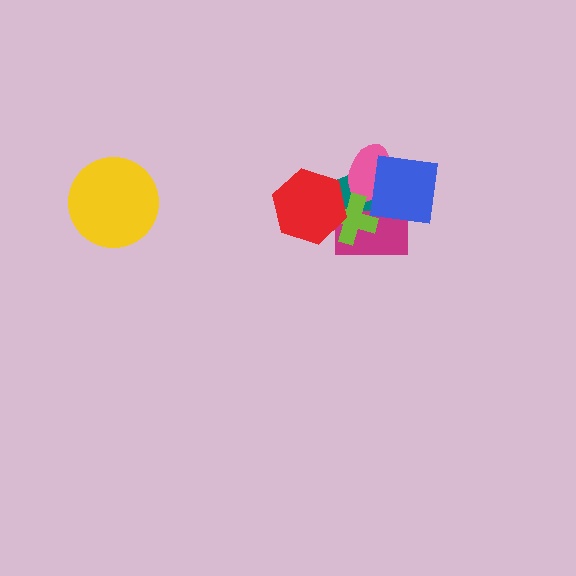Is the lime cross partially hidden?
Yes, it is partially covered by another shape.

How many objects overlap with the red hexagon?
3 objects overlap with the red hexagon.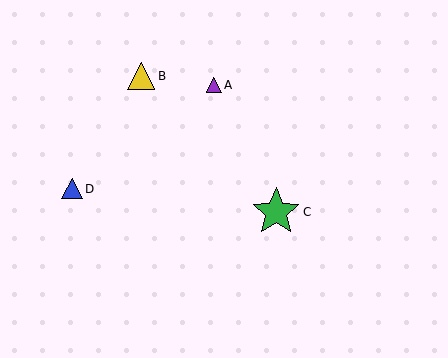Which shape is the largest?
The green star (labeled C) is the largest.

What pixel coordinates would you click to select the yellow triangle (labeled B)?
Click at (141, 76) to select the yellow triangle B.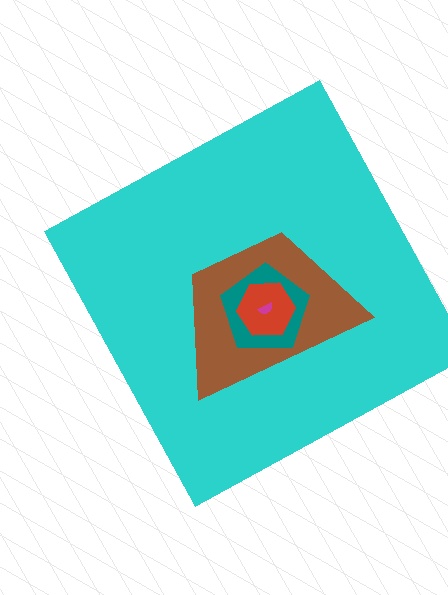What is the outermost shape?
The cyan square.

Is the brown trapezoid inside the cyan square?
Yes.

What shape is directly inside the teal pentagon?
The red hexagon.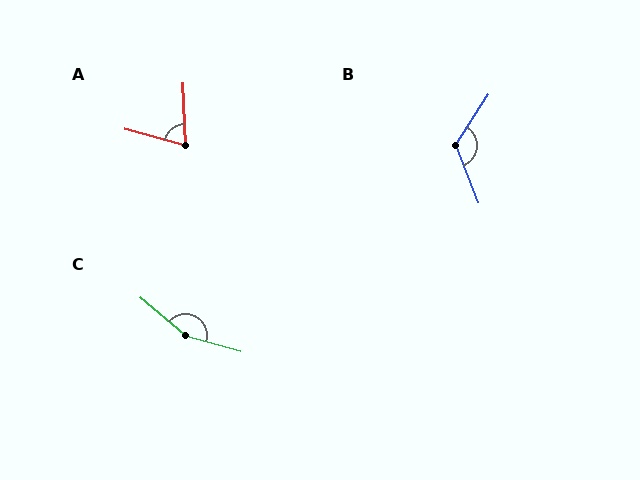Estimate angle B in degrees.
Approximately 125 degrees.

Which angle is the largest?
C, at approximately 155 degrees.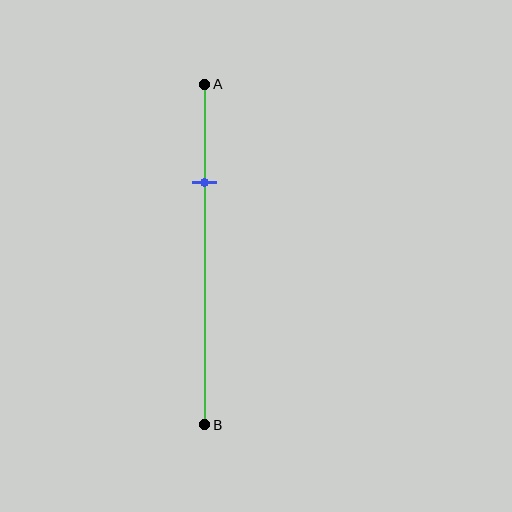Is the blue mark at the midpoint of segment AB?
No, the mark is at about 30% from A, not at the 50% midpoint.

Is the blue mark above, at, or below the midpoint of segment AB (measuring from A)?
The blue mark is above the midpoint of segment AB.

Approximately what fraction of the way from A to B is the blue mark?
The blue mark is approximately 30% of the way from A to B.